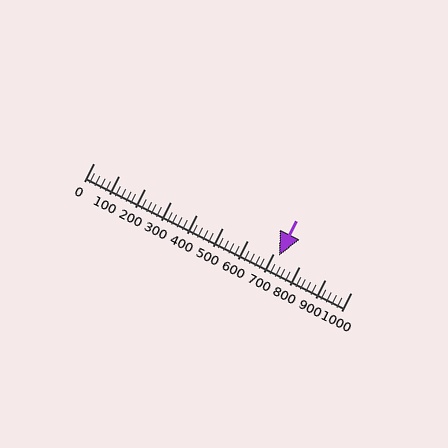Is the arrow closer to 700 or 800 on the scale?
The arrow is closer to 700.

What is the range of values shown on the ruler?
The ruler shows values from 0 to 1000.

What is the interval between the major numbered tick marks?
The major tick marks are spaced 100 units apart.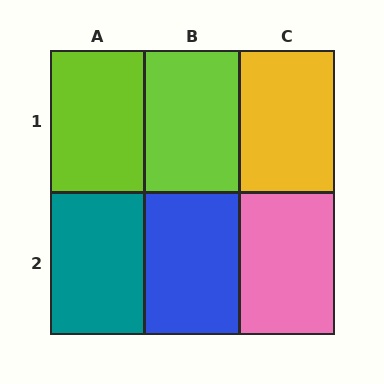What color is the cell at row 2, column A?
Teal.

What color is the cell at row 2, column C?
Pink.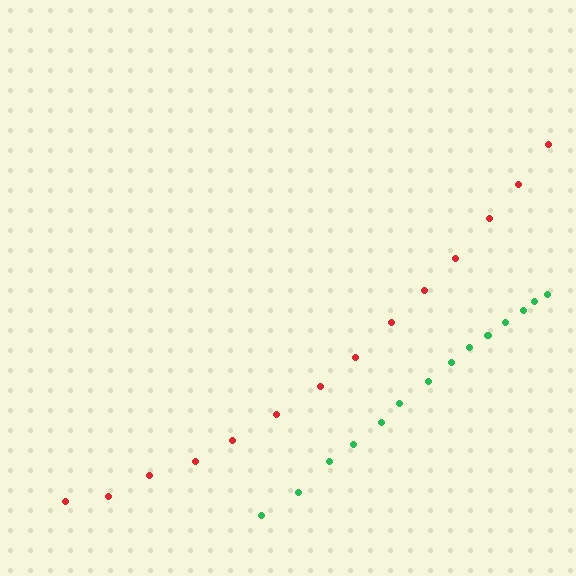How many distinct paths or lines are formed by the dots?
There are 2 distinct paths.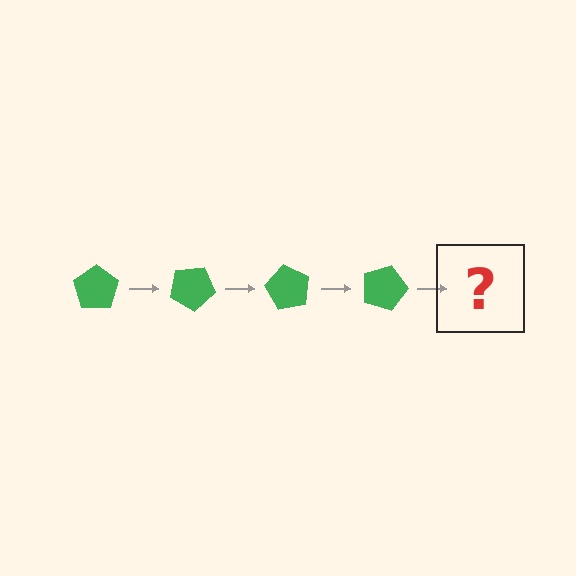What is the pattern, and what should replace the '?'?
The pattern is that the pentagon rotates 30 degrees each step. The '?' should be a green pentagon rotated 120 degrees.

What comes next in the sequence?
The next element should be a green pentagon rotated 120 degrees.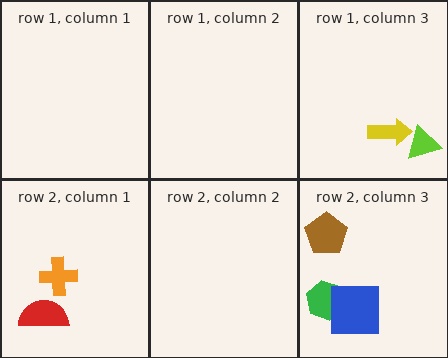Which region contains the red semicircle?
The row 2, column 1 region.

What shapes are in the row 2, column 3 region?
The green hexagon, the brown pentagon, the blue square.